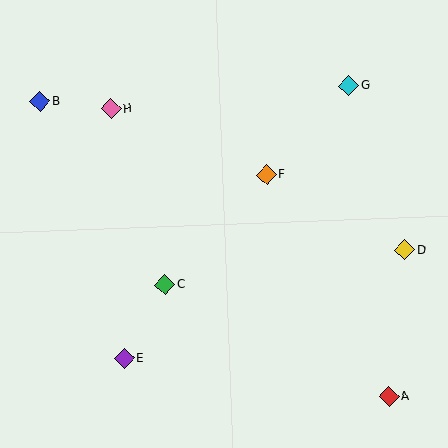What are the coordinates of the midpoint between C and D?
The midpoint between C and D is at (285, 267).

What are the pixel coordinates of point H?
Point H is at (111, 109).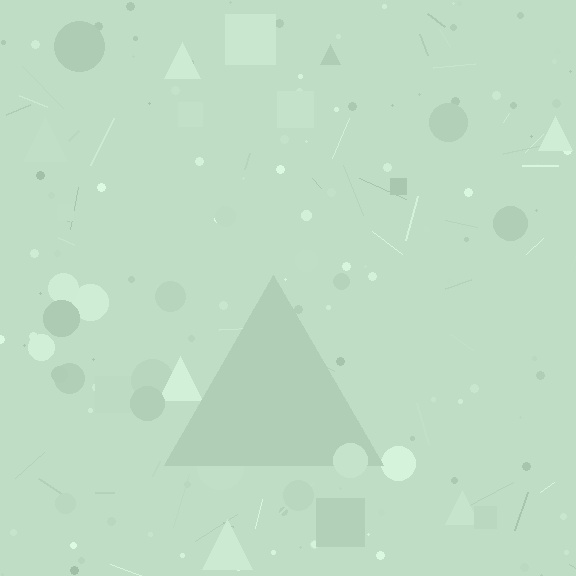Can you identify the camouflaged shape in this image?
The camouflaged shape is a triangle.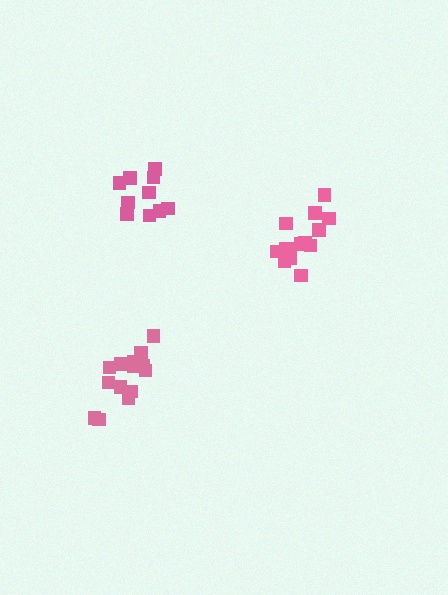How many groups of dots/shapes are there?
There are 3 groups.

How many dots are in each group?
Group 1: 14 dots, Group 2: 14 dots, Group 3: 10 dots (38 total).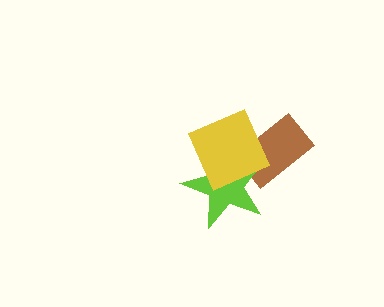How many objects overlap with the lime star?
2 objects overlap with the lime star.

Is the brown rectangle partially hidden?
Yes, it is partially covered by another shape.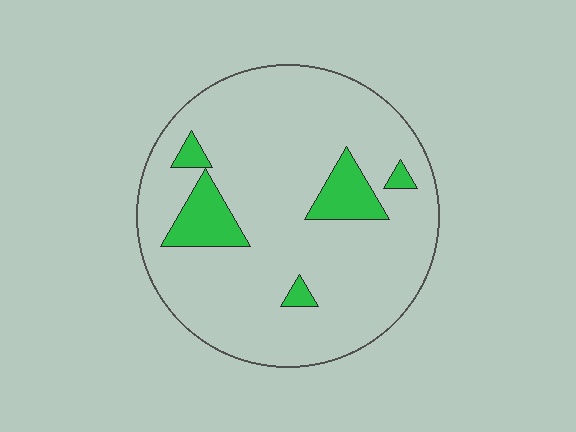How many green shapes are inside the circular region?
5.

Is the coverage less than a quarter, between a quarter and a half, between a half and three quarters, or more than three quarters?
Less than a quarter.